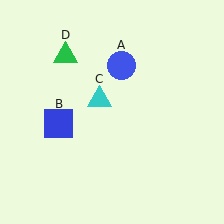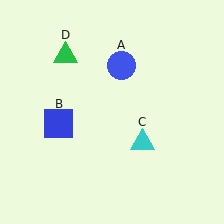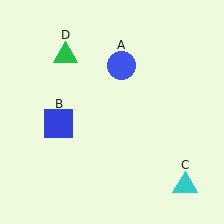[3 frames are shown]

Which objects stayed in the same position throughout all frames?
Blue circle (object A) and blue square (object B) and green triangle (object D) remained stationary.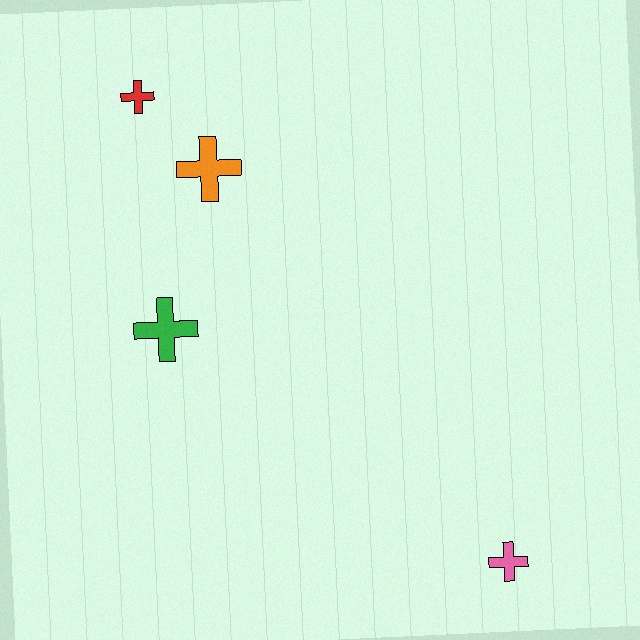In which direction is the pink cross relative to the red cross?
The pink cross is below the red cross.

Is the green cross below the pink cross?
No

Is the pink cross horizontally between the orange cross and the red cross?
No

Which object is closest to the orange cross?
The red cross is closest to the orange cross.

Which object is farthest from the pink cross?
The red cross is farthest from the pink cross.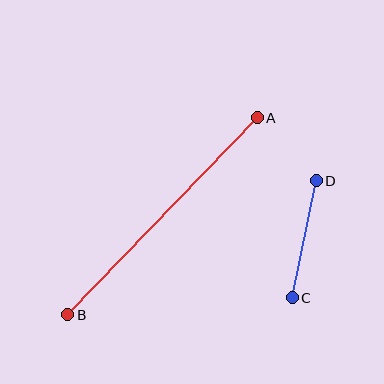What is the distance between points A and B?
The distance is approximately 274 pixels.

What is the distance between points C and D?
The distance is approximately 119 pixels.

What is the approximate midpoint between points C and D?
The midpoint is at approximately (304, 239) pixels.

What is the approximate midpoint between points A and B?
The midpoint is at approximately (163, 216) pixels.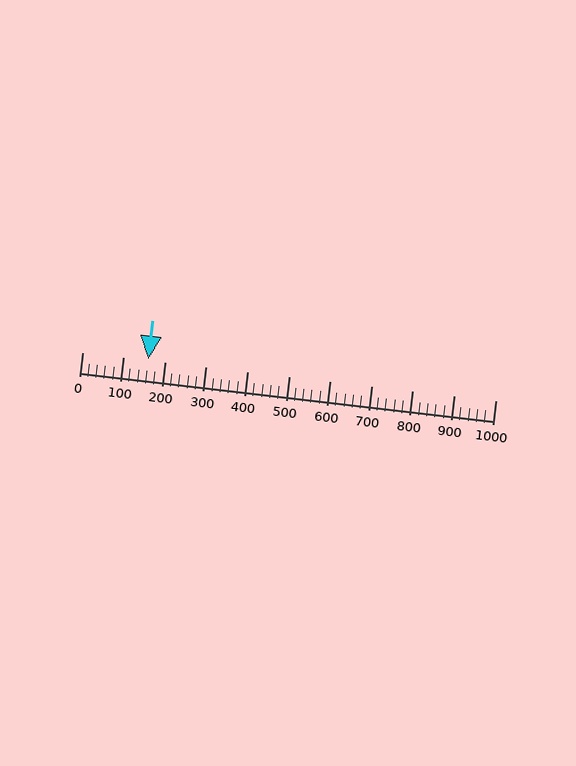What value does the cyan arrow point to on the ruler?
The cyan arrow points to approximately 160.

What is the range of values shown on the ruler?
The ruler shows values from 0 to 1000.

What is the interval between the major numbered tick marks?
The major tick marks are spaced 100 units apart.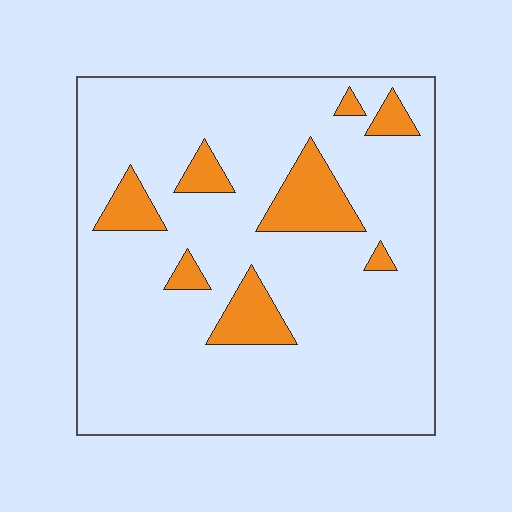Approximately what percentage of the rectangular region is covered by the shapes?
Approximately 15%.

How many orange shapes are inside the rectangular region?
8.